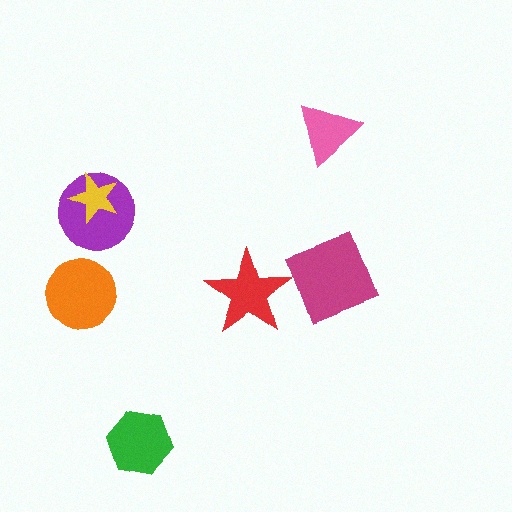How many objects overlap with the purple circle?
1 object overlaps with the purple circle.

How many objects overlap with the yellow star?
1 object overlaps with the yellow star.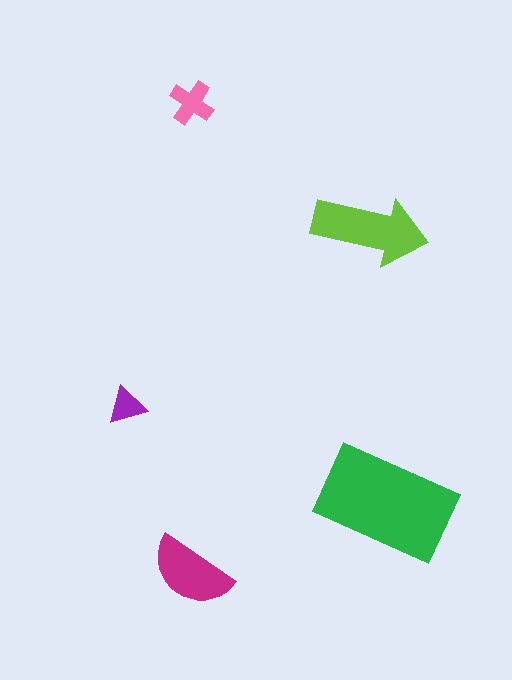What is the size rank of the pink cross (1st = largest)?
4th.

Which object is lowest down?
The magenta semicircle is bottommost.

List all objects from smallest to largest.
The purple triangle, the pink cross, the magenta semicircle, the lime arrow, the green rectangle.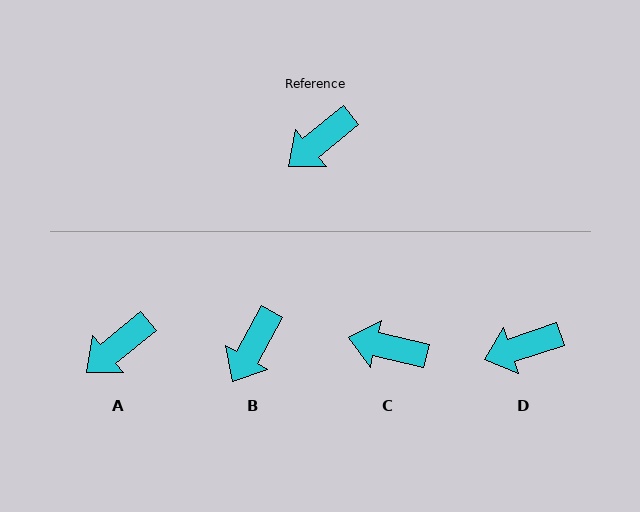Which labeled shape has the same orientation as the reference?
A.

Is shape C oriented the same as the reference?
No, it is off by about 53 degrees.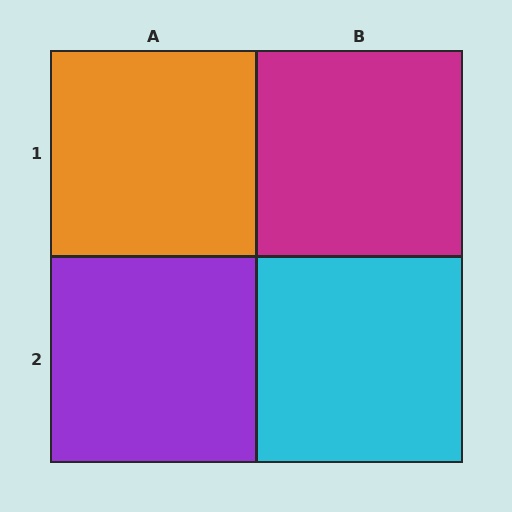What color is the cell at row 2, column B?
Cyan.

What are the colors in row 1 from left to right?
Orange, magenta.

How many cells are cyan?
1 cell is cyan.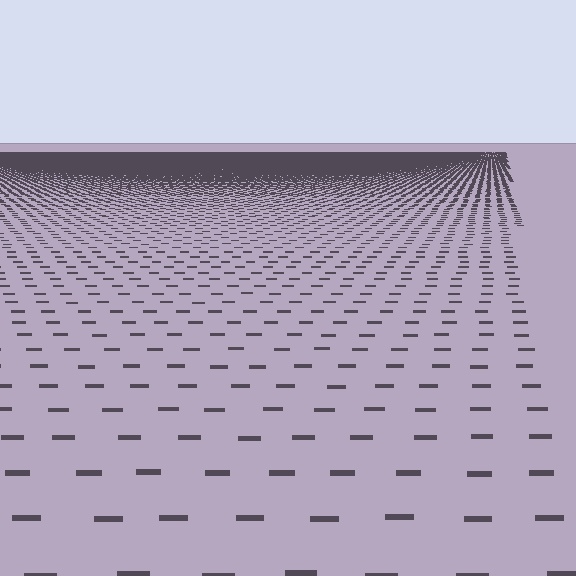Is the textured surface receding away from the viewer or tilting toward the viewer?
The surface is receding away from the viewer. Texture elements get smaller and denser toward the top.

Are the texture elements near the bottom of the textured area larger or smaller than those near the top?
Larger. Near the bottom, elements are closer to the viewer and appear at a bigger on-screen size.